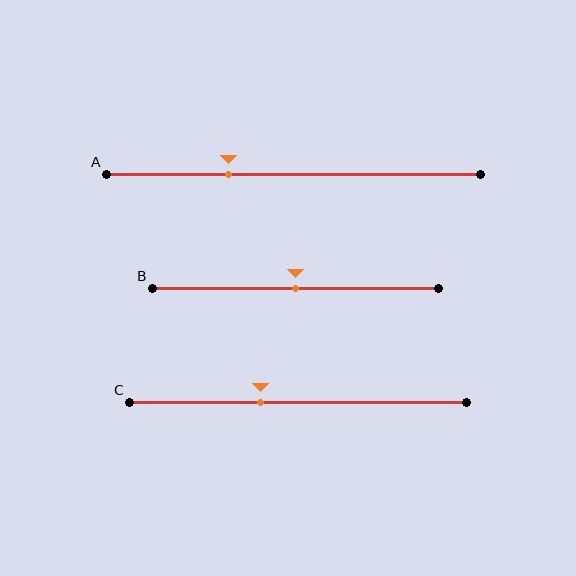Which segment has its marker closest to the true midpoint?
Segment B has its marker closest to the true midpoint.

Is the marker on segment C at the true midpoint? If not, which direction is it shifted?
No, the marker on segment C is shifted to the left by about 11% of the segment length.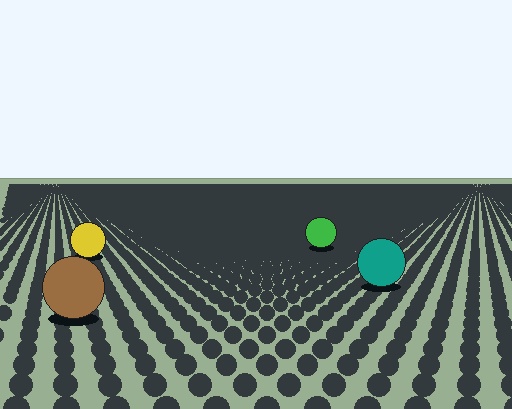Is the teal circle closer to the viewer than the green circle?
Yes. The teal circle is closer — you can tell from the texture gradient: the ground texture is coarser near it.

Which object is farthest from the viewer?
The green circle is farthest from the viewer. It appears smaller and the ground texture around it is denser.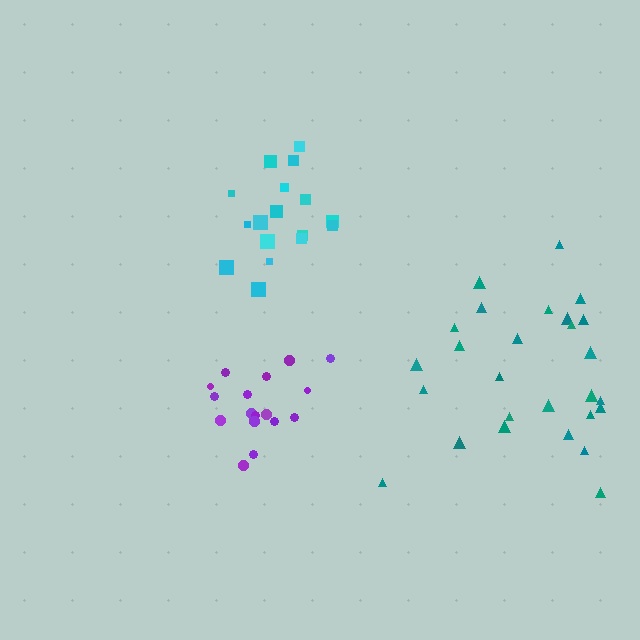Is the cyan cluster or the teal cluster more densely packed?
Cyan.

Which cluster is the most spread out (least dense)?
Teal.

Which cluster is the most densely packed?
Cyan.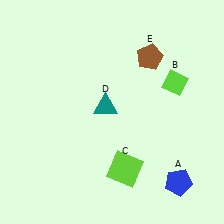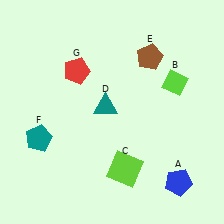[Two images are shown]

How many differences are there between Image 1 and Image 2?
There are 2 differences between the two images.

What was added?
A teal pentagon (F), a red pentagon (G) were added in Image 2.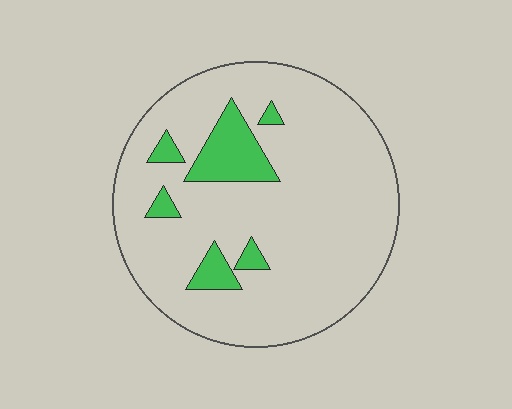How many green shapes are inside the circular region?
6.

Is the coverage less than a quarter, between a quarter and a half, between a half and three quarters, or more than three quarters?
Less than a quarter.